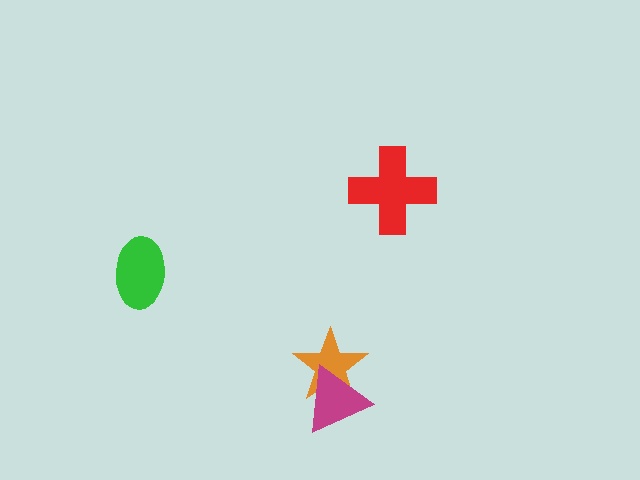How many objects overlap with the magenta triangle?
1 object overlaps with the magenta triangle.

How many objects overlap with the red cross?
0 objects overlap with the red cross.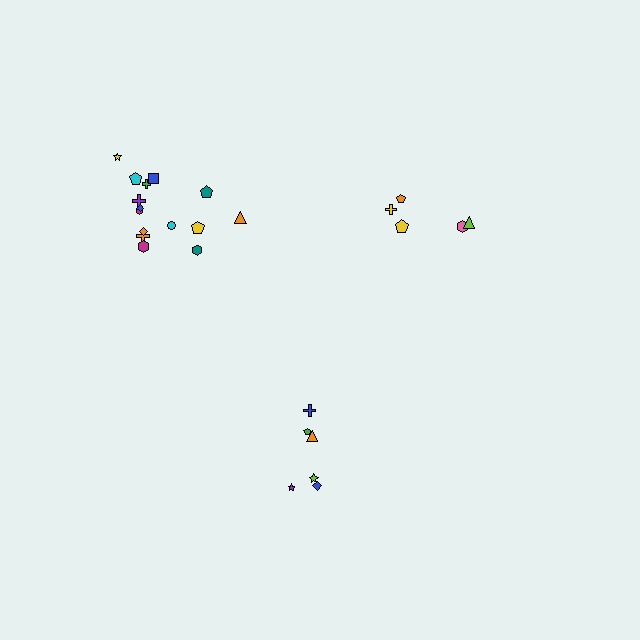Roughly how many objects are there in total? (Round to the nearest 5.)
Roughly 25 objects in total.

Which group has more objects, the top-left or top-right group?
The top-left group.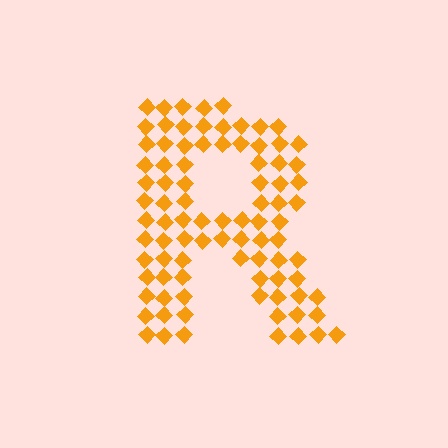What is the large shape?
The large shape is the letter R.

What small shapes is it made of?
It is made of small diamonds.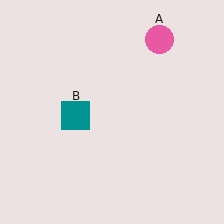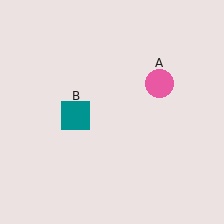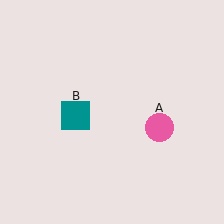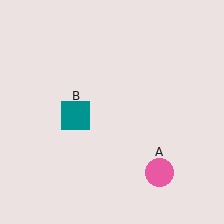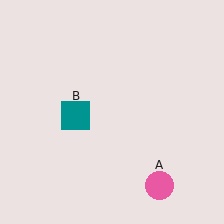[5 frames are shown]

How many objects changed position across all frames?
1 object changed position: pink circle (object A).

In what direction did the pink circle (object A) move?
The pink circle (object A) moved down.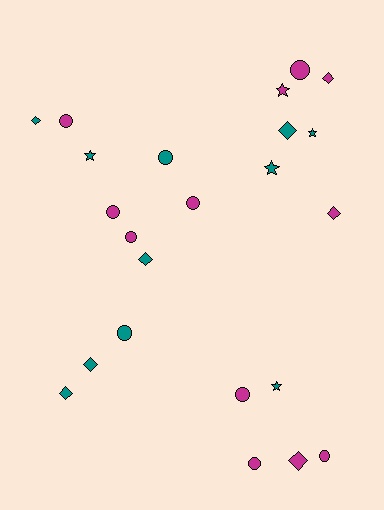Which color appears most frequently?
Magenta, with 12 objects.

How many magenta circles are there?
There are 8 magenta circles.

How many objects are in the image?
There are 23 objects.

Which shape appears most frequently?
Circle, with 10 objects.